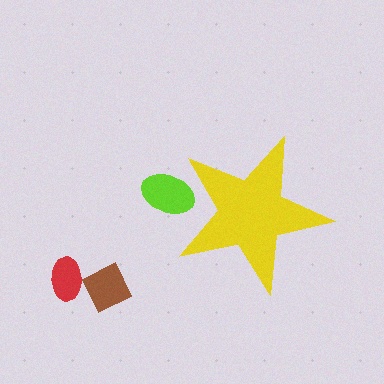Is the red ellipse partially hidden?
No, the red ellipse is fully visible.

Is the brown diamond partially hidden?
No, the brown diamond is fully visible.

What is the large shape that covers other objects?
A yellow star.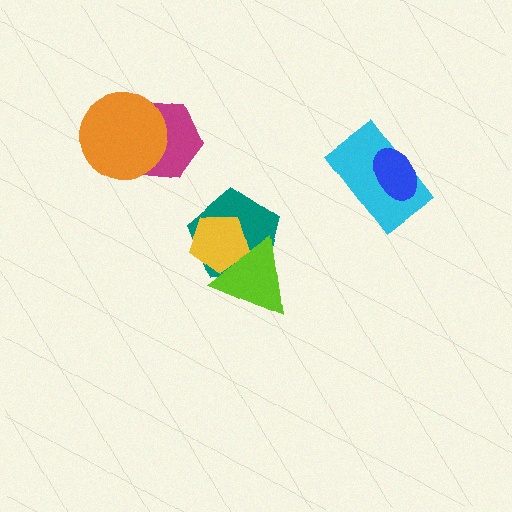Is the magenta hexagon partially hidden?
Yes, it is partially covered by another shape.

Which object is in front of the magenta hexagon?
The orange circle is in front of the magenta hexagon.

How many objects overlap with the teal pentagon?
2 objects overlap with the teal pentagon.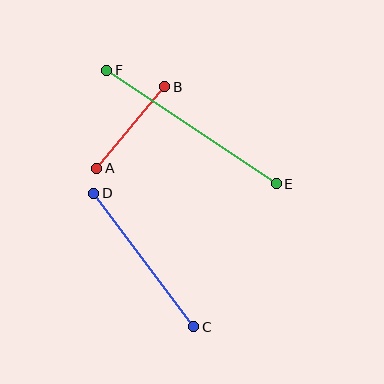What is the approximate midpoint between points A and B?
The midpoint is at approximately (131, 127) pixels.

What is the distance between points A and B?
The distance is approximately 106 pixels.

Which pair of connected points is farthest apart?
Points E and F are farthest apart.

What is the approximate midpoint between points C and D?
The midpoint is at approximately (144, 260) pixels.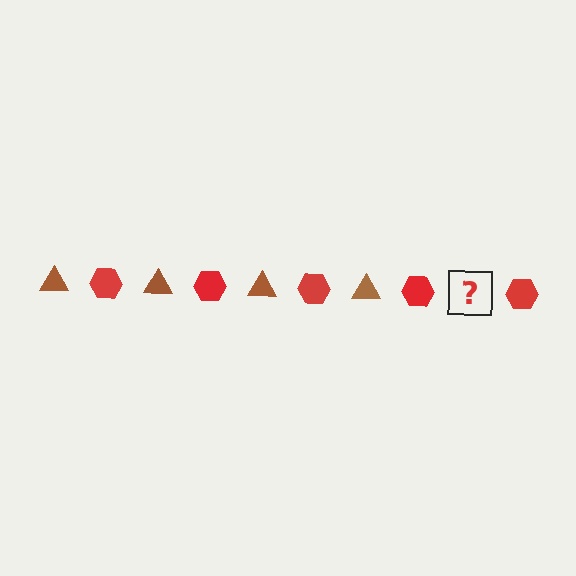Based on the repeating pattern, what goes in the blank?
The blank should be a brown triangle.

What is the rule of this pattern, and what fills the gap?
The rule is that the pattern alternates between brown triangle and red hexagon. The gap should be filled with a brown triangle.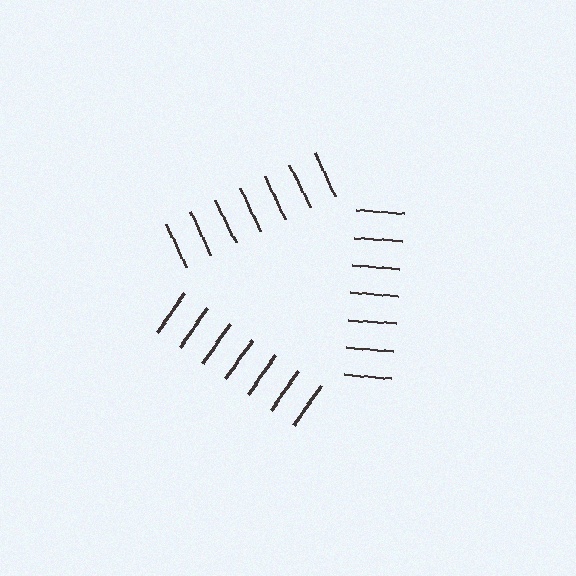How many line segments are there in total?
21 — 7 along each of the 3 edges.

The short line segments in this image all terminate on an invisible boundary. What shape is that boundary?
An illusory triangle — the line segments terminate on its edges but no continuous stroke is drawn.